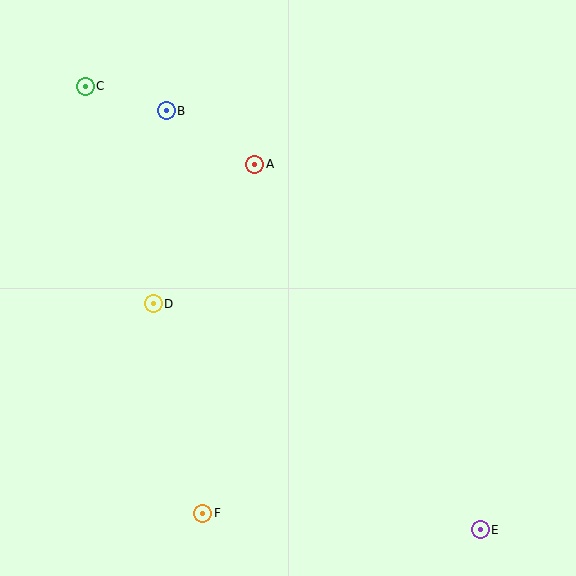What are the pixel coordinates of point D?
Point D is at (153, 304).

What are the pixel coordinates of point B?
Point B is at (166, 111).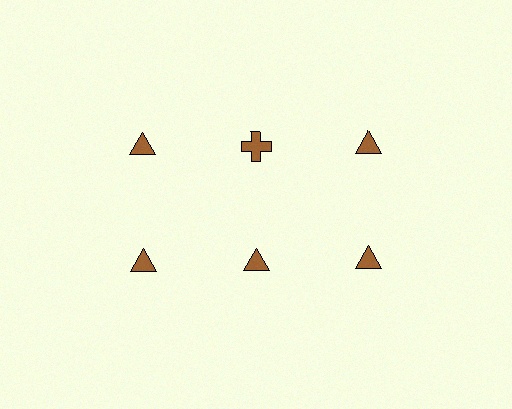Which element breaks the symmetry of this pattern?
The brown cross in the top row, second from left column breaks the symmetry. All other shapes are brown triangles.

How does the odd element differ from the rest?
It has a different shape: cross instead of triangle.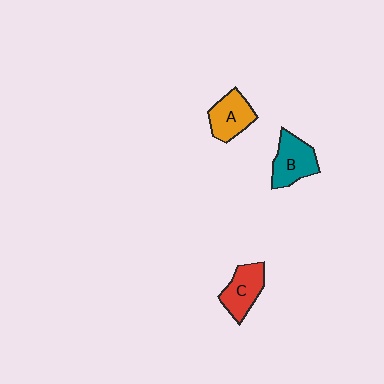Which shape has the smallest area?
Shape A (orange).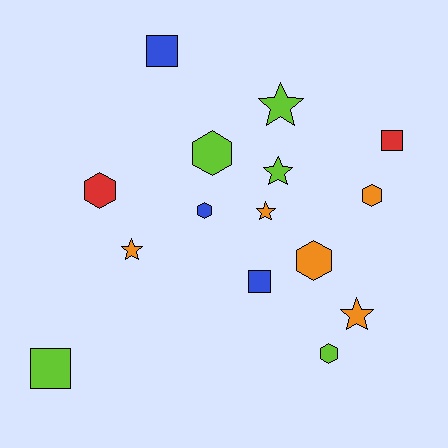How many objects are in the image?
There are 15 objects.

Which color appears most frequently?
Lime, with 5 objects.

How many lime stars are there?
There are 2 lime stars.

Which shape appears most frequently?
Hexagon, with 6 objects.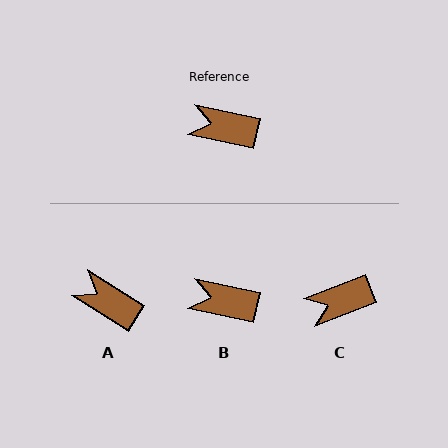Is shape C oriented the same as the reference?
No, it is off by about 33 degrees.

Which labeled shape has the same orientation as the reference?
B.